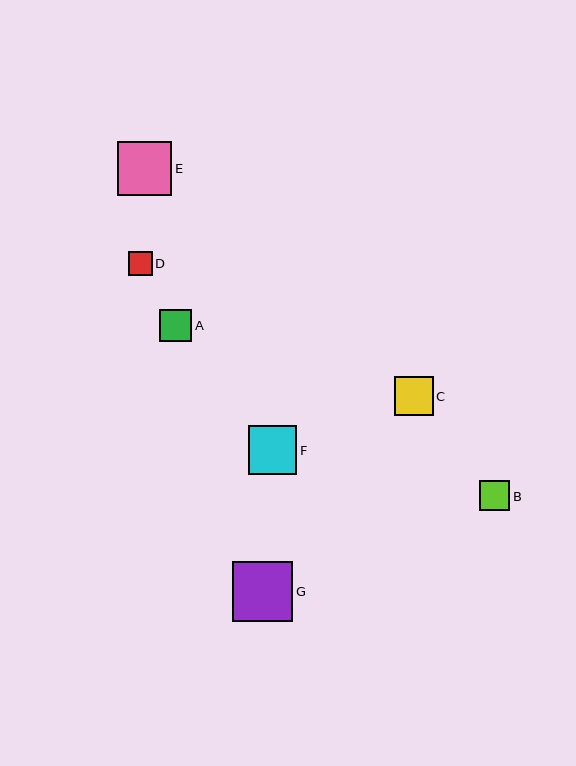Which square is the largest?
Square G is the largest with a size of approximately 61 pixels.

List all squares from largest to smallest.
From largest to smallest: G, E, F, C, A, B, D.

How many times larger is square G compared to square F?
Square G is approximately 1.2 times the size of square F.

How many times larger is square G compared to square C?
Square G is approximately 1.5 times the size of square C.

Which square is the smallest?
Square D is the smallest with a size of approximately 24 pixels.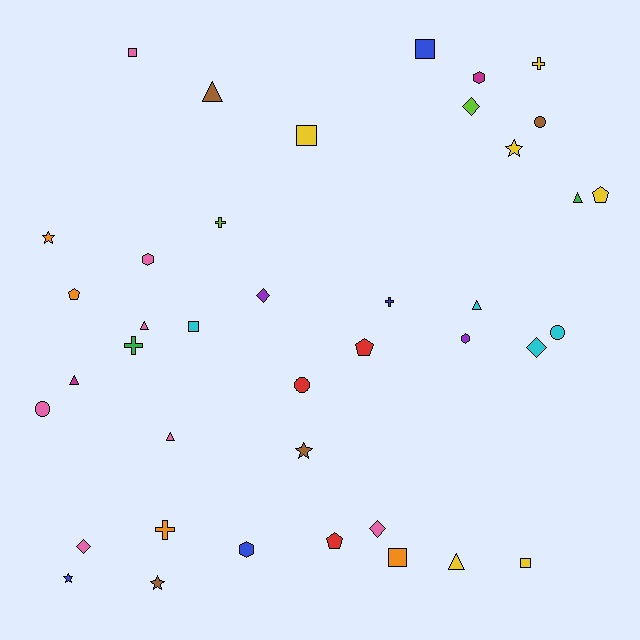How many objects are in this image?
There are 40 objects.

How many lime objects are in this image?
There are 2 lime objects.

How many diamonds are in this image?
There are 5 diamonds.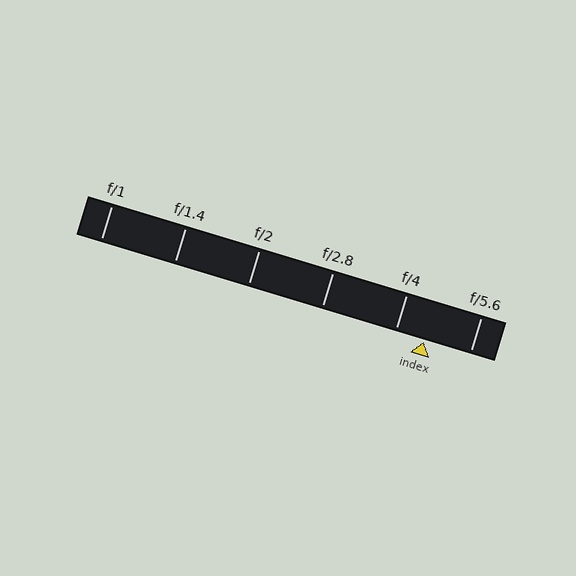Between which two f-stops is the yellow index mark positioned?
The index mark is between f/4 and f/5.6.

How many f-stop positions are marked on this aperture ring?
There are 6 f-stop positions marked.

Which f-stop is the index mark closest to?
The index mark is closest to f/4.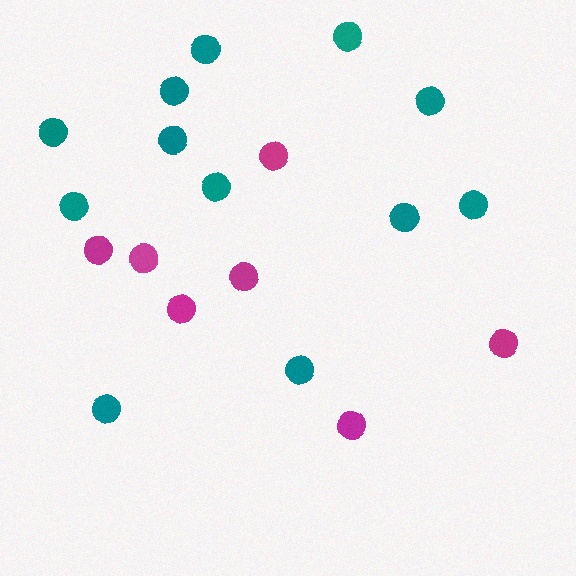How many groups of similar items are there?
There are 2 groups: one group of teal circles (12) and one group of magenta circles (7).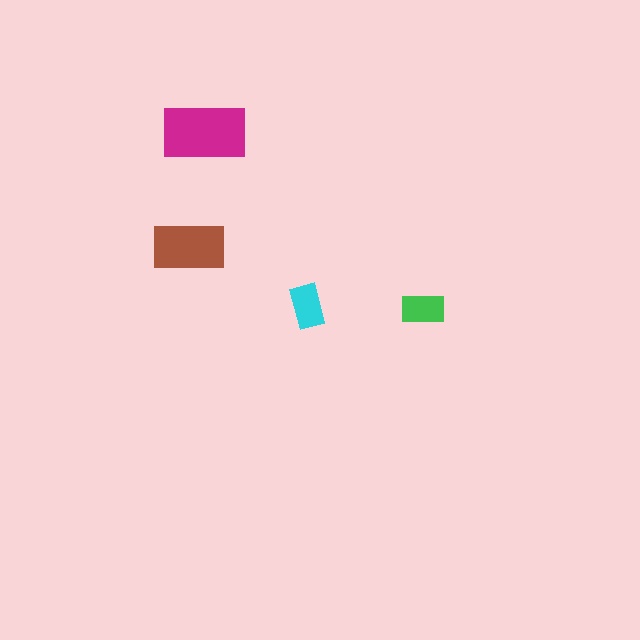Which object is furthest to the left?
The brown rectangle is leftmost.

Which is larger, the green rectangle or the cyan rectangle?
The cyan one.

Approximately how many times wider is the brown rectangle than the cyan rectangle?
About 1.5 times wider.